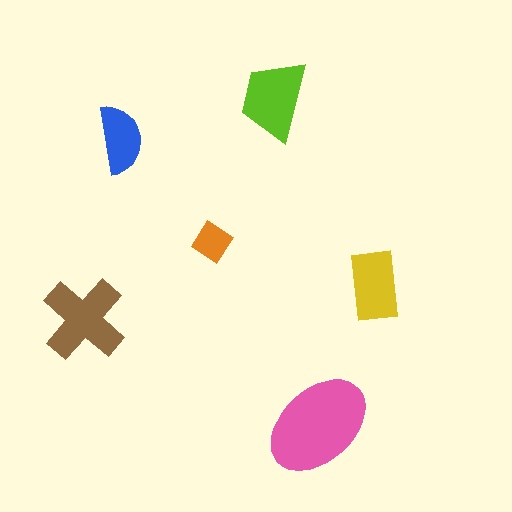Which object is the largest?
The pink ellipse.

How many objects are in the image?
There are 6 objects in the image.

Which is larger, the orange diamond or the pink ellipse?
The pink ellipse.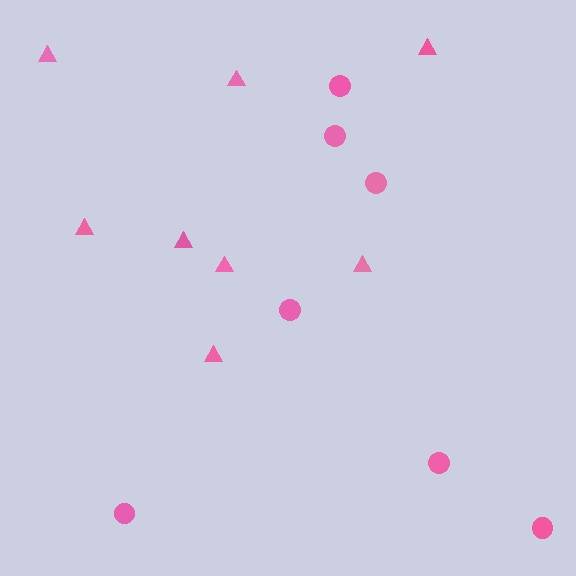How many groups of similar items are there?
There are 2 groups: one group of triangles (8) and one group of circles (7).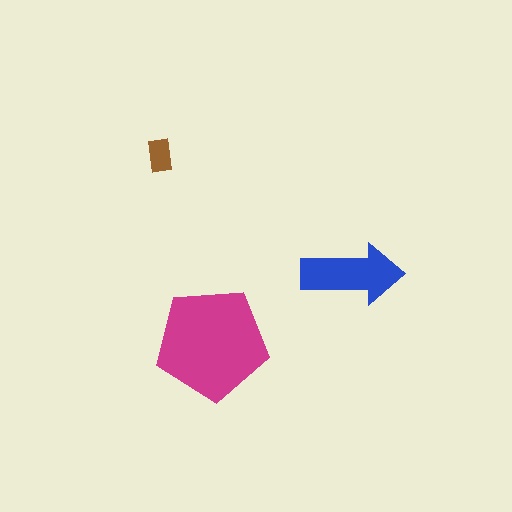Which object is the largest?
The magenta pentagon.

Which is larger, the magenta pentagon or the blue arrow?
The magenta pentagon.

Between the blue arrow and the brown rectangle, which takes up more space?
The blue arrow.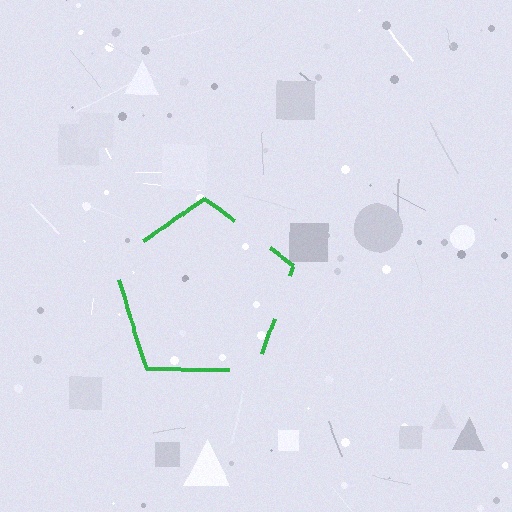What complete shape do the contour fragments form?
The contour fragments form a pentagon.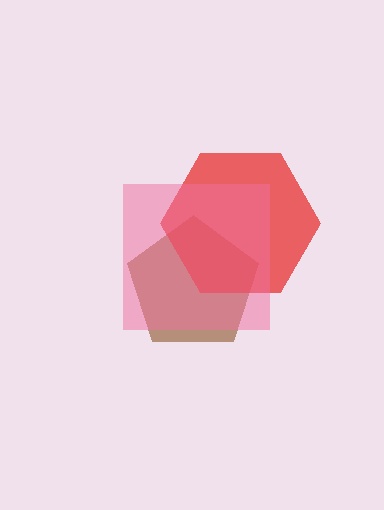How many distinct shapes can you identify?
There are 3 distinct shapes: a brown pentagon, a red hexagon, a pink square.